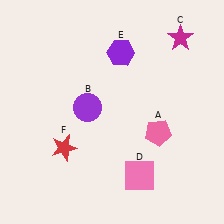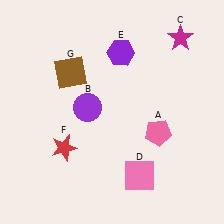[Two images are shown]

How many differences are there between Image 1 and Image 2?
There is 1 difference between the two images.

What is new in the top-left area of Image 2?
A brown square (G) was added in the top-left area of Image 2.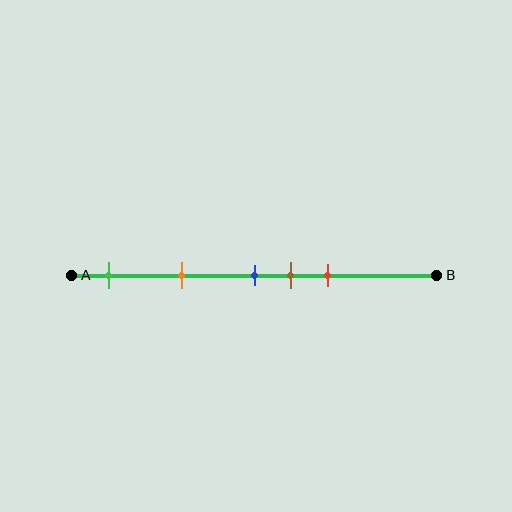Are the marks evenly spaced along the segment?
No, the marks are not evenly spaced.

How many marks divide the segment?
There are 5 marks dividing the segment.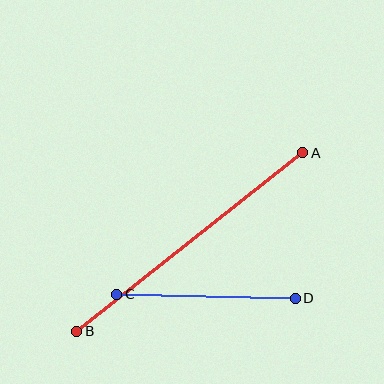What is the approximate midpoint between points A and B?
The midpoint is at approximately (190, 242) pixels.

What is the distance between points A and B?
The distance is approximately 288 pixels.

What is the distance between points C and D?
The distance is approximately 178 pixels.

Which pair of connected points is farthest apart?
Points A and B are farthest apart.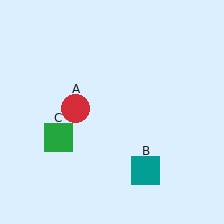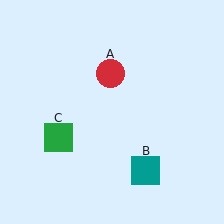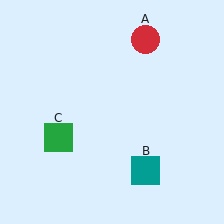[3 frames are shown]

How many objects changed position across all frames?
1 object changed position: red circle (object A).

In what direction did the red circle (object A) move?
The red circle (object A) moved up and to the right.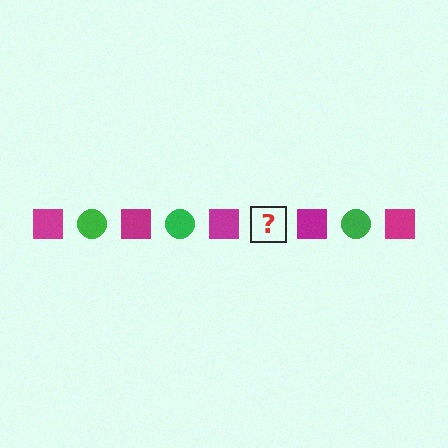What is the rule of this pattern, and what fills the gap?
The rule is that the pattern alternates between magenta square and green circle. The gap should be filled with a green circle.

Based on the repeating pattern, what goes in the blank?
The blank should be a green circle.